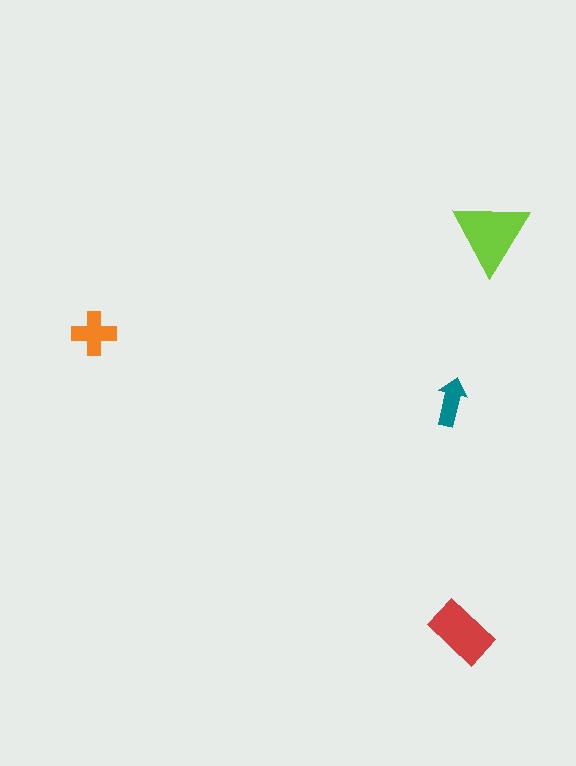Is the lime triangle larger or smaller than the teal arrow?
Larger.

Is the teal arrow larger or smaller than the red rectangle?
Smaller.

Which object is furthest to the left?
The orange cross is leftmost.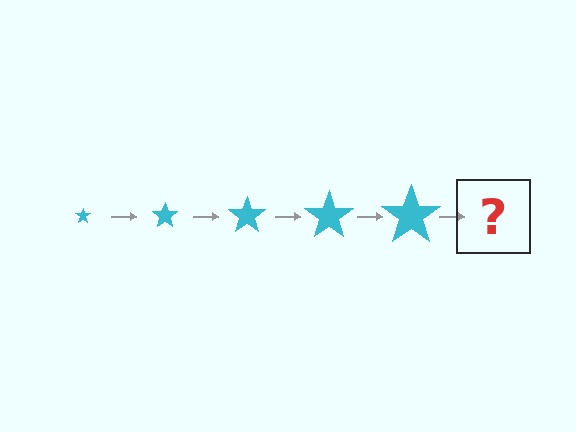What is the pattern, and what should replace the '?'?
The pattern is that the star gets progressively larger each step. The '?' should be a cyan star, larger than the previous one.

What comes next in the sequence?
The next element should be a cyan star, larger than the previous one.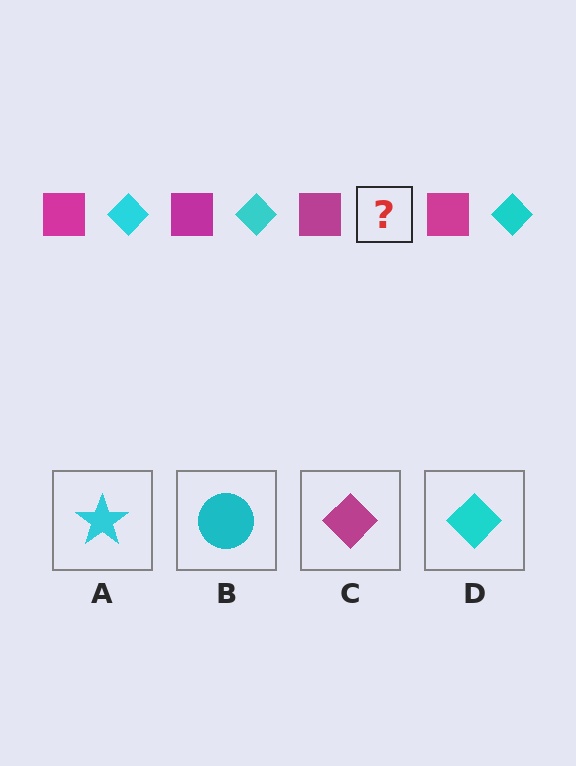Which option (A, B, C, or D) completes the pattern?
D.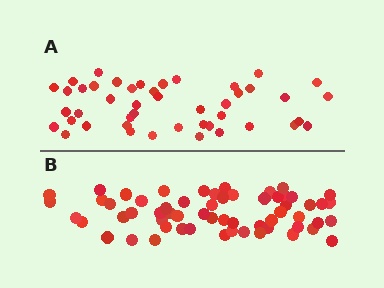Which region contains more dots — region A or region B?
Region B (the bottom region) has more dots.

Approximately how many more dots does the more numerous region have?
Region B has approximately 15 more dots than region A.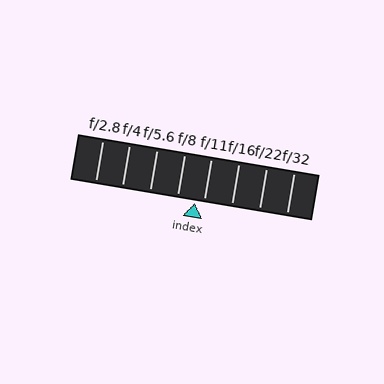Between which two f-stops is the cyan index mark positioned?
The index mark is between f/8 and f/11.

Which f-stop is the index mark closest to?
The index mark is closest to f/11.